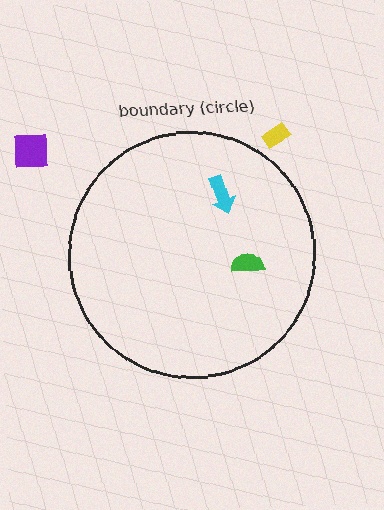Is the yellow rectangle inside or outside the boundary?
Outside.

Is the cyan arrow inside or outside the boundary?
Inside.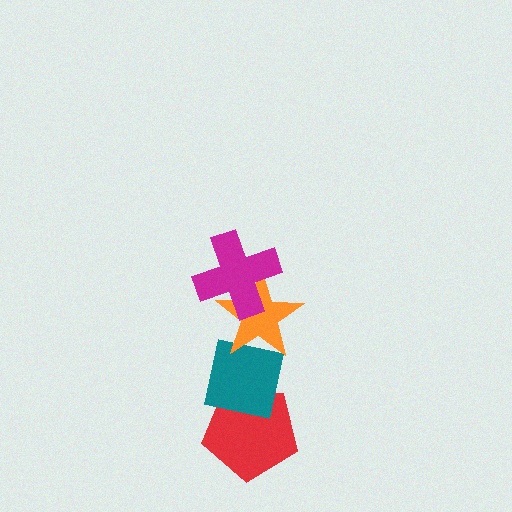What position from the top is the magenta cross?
The magenta cross is 1st from the top.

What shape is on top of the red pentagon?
The teal square is on top of the red pentagon.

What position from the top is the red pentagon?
The red pentagon is 4th from the top.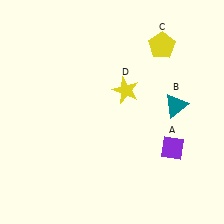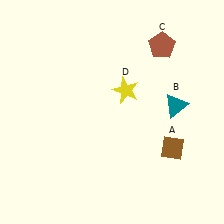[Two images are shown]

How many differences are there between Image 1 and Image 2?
There are 2 differences between the two images.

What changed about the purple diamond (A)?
In Image 1, A is purple. In Image 2, it changed to brown.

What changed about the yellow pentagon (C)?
In Image 1, C is yellow. In Image 2, it changed to brown.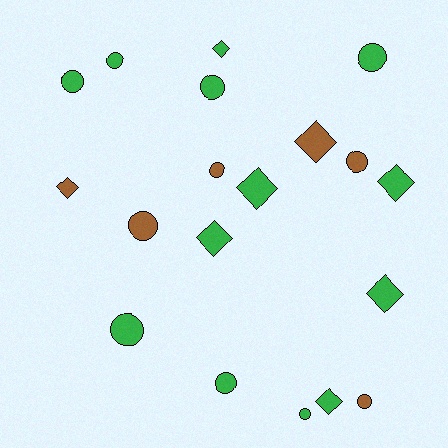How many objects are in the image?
There are 19 objects.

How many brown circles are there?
There are 4 brown circles.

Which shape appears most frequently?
Circle, with 11 objects.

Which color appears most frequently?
Green, with 13 objects.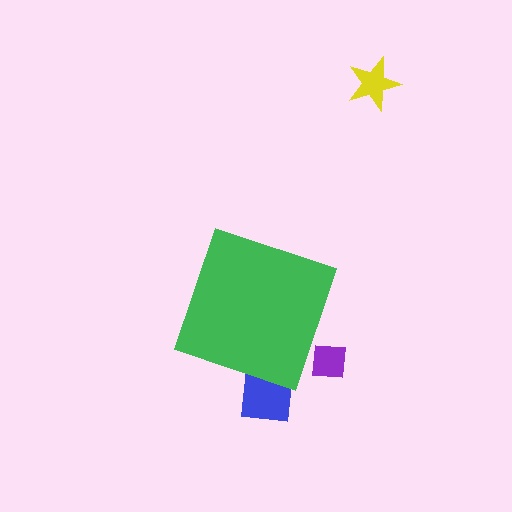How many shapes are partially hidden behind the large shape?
2 shapes are partially hidden.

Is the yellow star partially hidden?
No, the yellow star is fully visible.